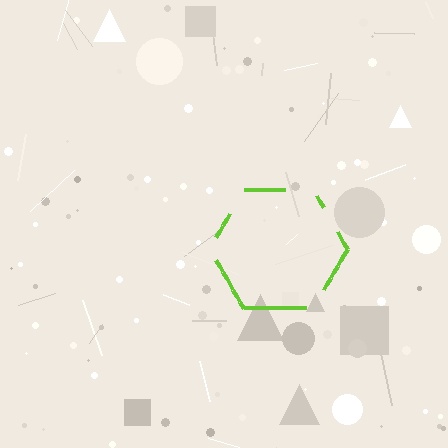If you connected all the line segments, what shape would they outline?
They would outline a hexagon.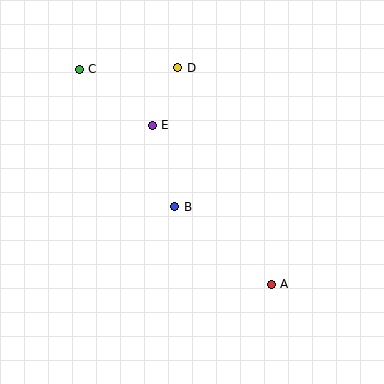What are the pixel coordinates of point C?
Point C is at (79, 69).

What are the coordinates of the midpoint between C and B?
The midpoint between C and B is at (127, 138).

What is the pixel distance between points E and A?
The distance between E and A is 198 pixels.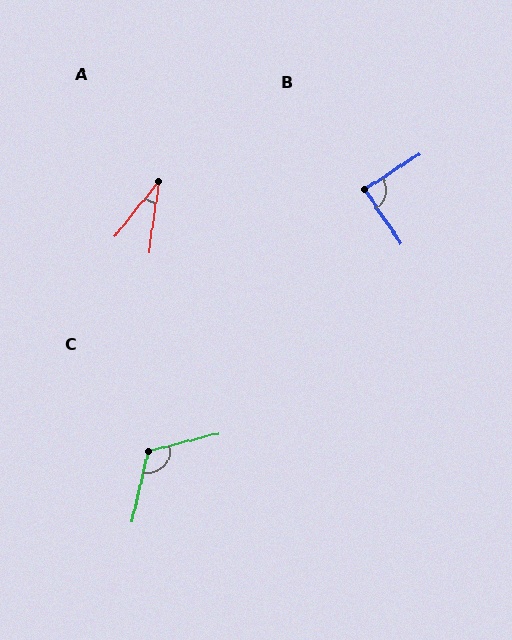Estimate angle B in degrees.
Approximately 89 degrees.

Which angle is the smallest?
A, at approximately 30 degrees.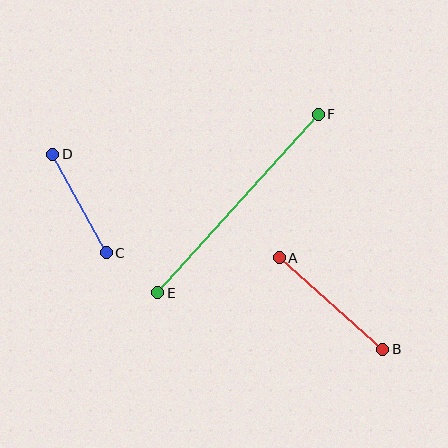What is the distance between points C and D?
The distance is approximately 112 pixels.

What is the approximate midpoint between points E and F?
The midpoint is at approximately (238, 204) pixels.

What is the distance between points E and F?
The distance is approximately 240 pixels.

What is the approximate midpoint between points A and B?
The midpoint is at approximately (331, 304) pixels.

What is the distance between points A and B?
The distance is approximately 138 pixels.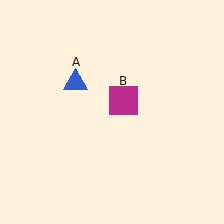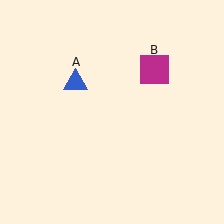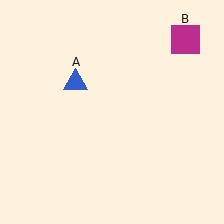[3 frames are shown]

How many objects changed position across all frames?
1 object changed position: magenta square (object B).